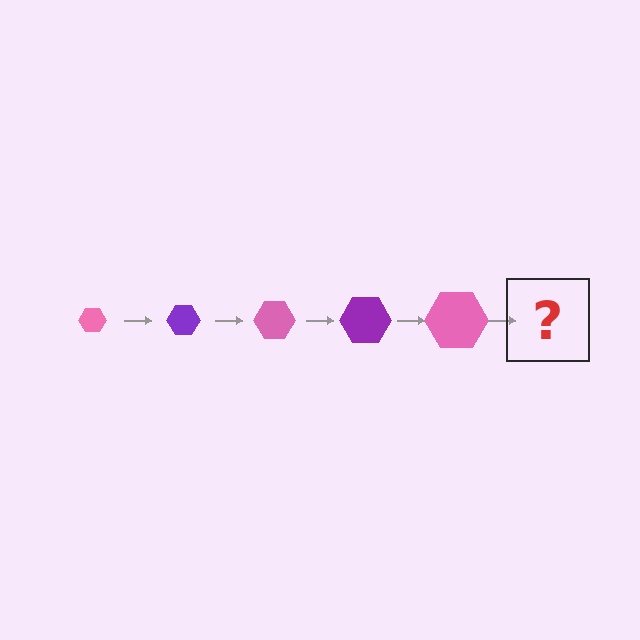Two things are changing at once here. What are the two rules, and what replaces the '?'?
The two rules are that the hexagon grows larger each step and the color cycles through pink and purple. The '?' should be a purple hexagon, larger than the previous one.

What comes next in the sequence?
The next element should be a purple hexagon, larger than the previous one.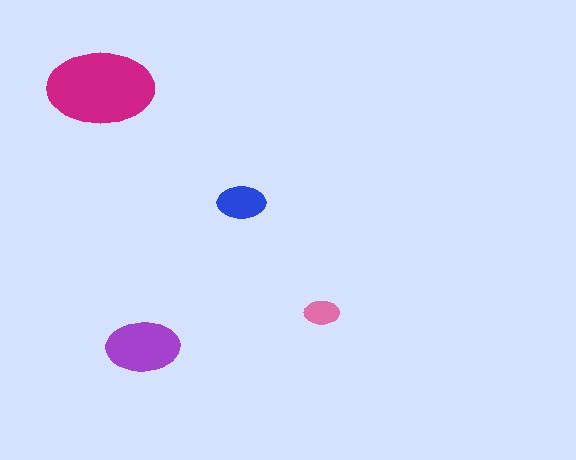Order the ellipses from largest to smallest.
the magenta one, the purple one, the blue one, the pink one.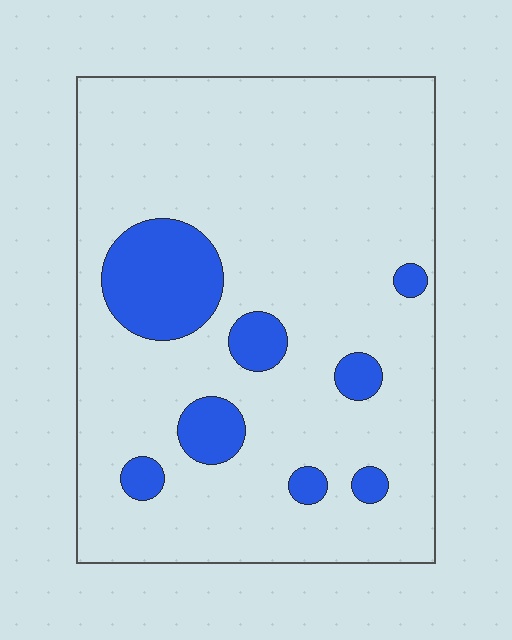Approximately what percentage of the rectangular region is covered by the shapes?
Approximately 15%.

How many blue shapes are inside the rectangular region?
8.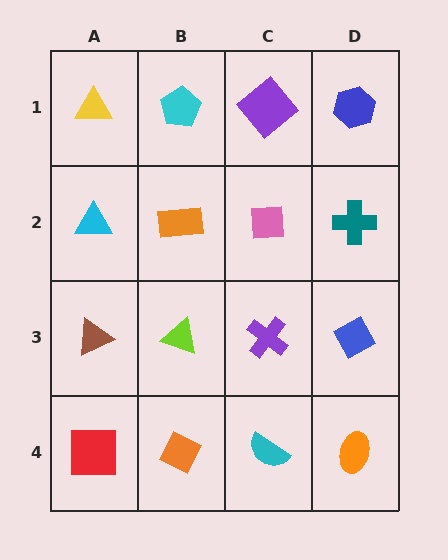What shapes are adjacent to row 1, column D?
A teal cross (row 2, column D), a purple diamond (row 1, column C).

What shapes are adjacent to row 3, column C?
A pink square (row 2, column C), a cyan semicircle (row 4, column C), a lime triangle (row 3, column B), a blue diamond (row 3, column D).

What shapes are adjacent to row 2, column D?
A blue hexagon (row 1, column D), a blue diamond (row 3, column D), a pink square (row 2, column C).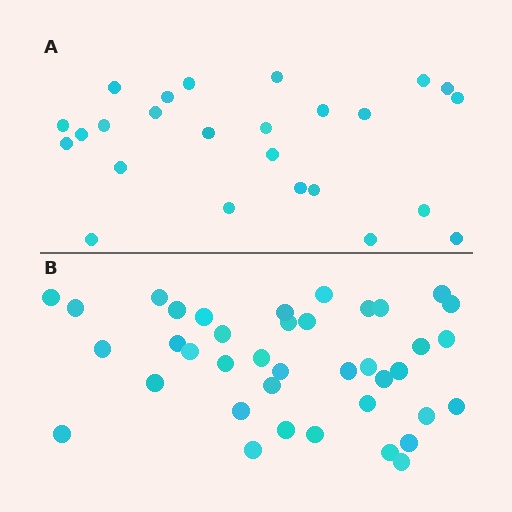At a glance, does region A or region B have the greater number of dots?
Region B (the bottom region) has more dots.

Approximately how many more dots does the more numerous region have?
Region B has approximately 15 more dots than region A.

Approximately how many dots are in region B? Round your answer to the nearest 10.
About 40 dots. (The exact count is 39, which rounds to 40.)